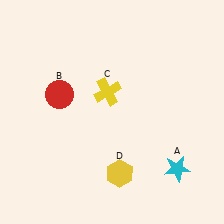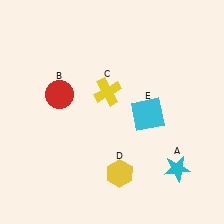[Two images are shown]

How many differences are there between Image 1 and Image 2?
There is 1 difference between the two images.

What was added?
A cyan square (E) was added in Image 2.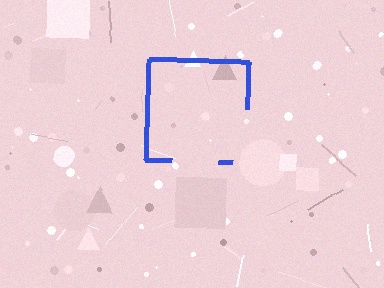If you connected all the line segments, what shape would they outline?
They would outline a square.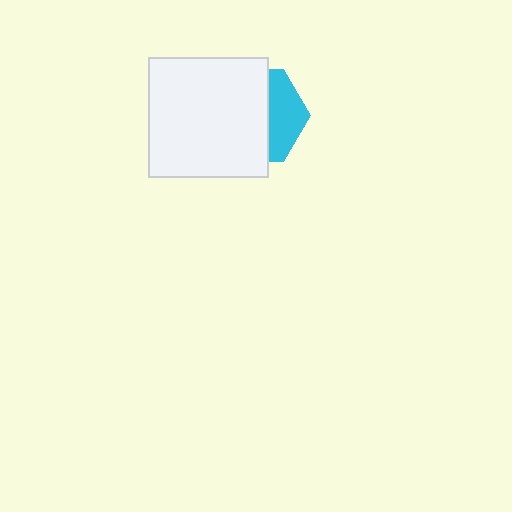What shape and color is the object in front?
The object in front is a white square.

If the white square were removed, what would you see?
You would see the complete cyan hexagon.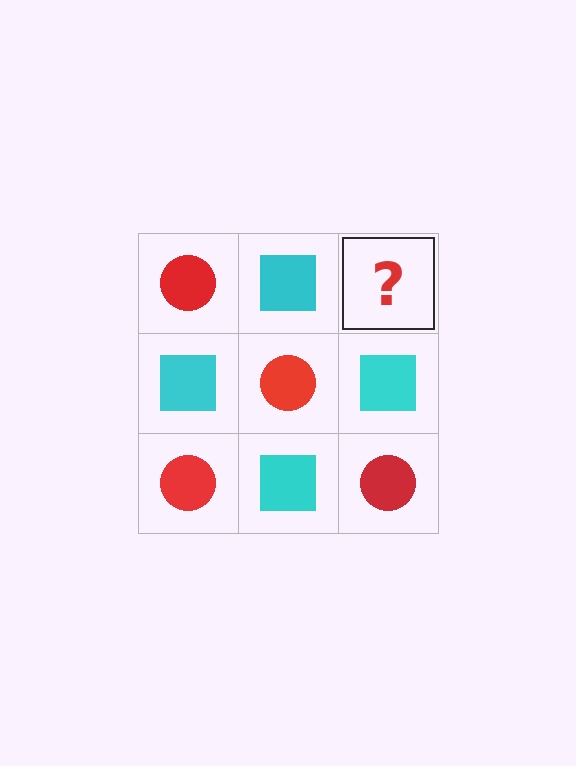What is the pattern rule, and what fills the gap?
The rule is that it alternates red circle and cyan square in a checkerboard pattern. The gap should be filled with a red circle.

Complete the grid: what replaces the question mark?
The question mark should be replaced with a red circle.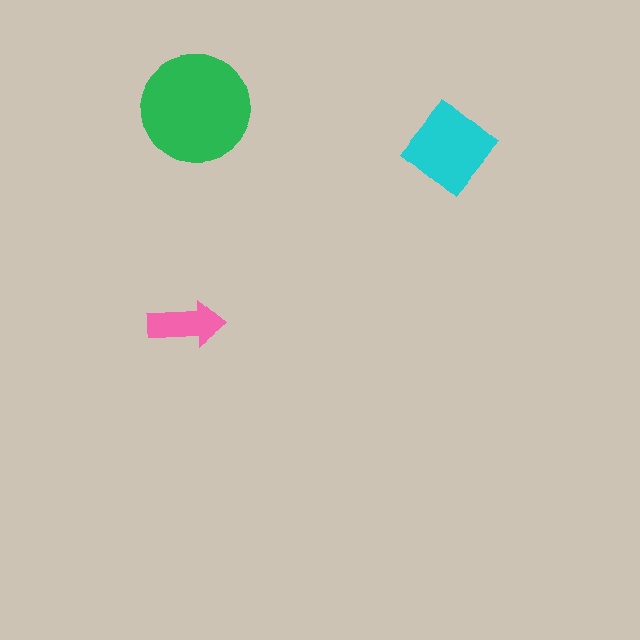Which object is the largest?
The green circle.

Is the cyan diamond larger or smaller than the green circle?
Smaller.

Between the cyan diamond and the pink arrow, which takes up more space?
The cyan diamond.